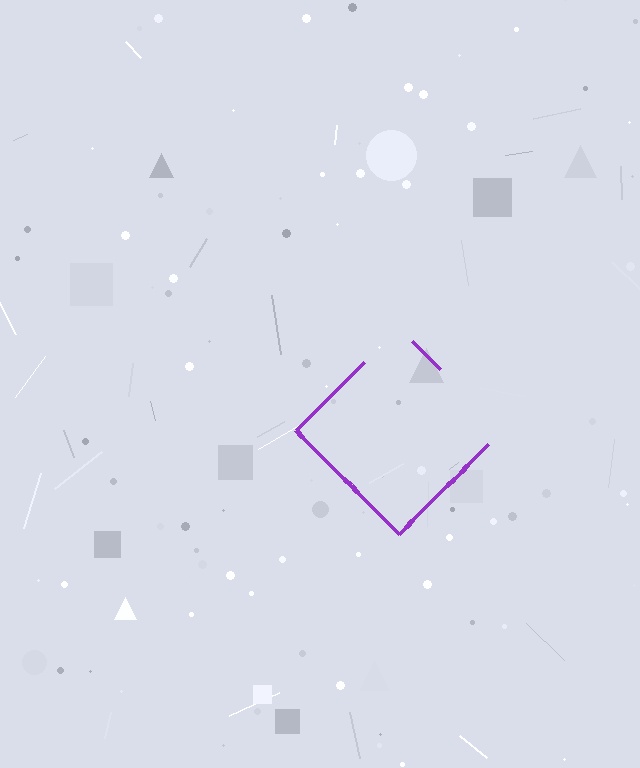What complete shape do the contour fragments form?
The contour fragments form a diamond.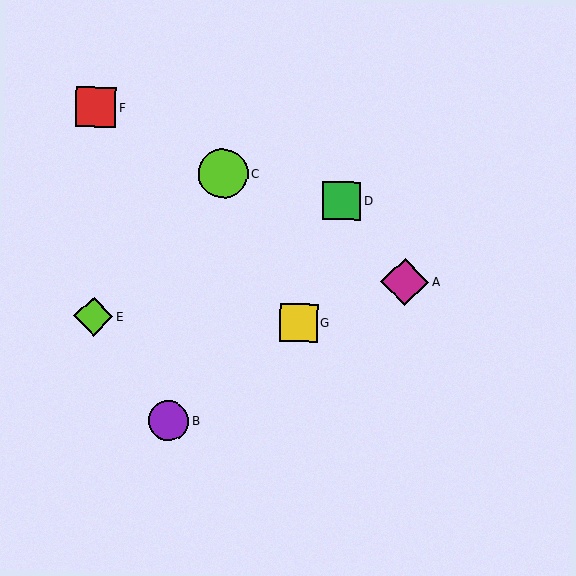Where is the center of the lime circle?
The center of the lime circle is at (223, 174).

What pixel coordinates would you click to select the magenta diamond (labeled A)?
Click at (405, 282) to select the magenta diamond A.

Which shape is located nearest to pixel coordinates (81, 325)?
The lime diamond (labeled E) at (94, 316) is nearest to that location.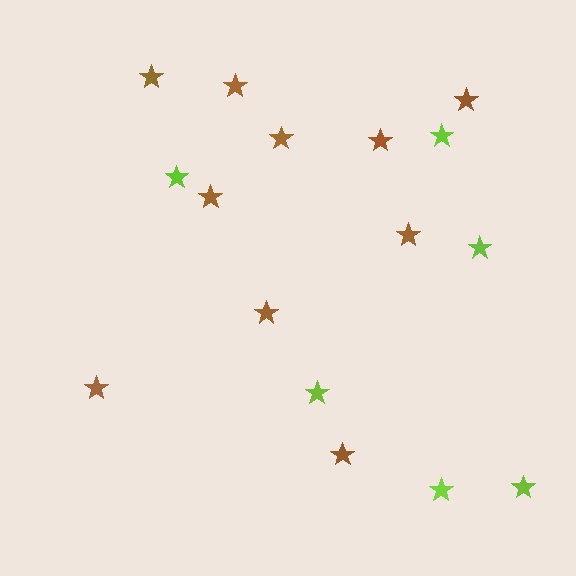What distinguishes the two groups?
There are 2 groups: one group of brown stars (10) and one group of lime stars (6).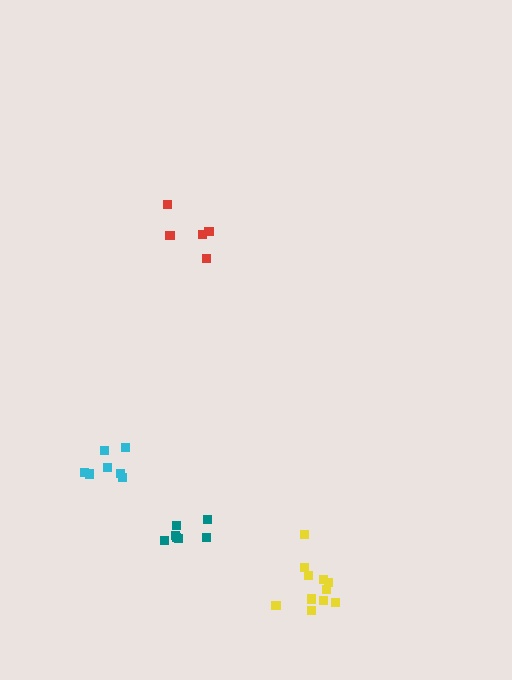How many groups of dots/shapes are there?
There are 4 groups.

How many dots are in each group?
Group 1: 7 dots, Group 2: 5 dots, Group 3: 7 dots, Group 4: 11 dots (30 total).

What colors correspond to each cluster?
The clusters are colored: cyan, red, teal, yellow.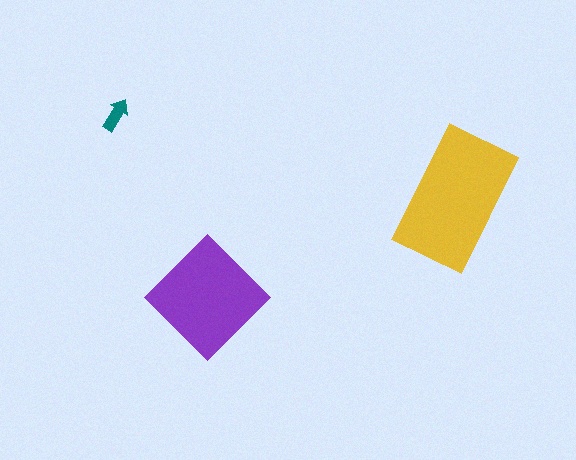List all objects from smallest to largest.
The teal arrow, the purple diamond, the yellow rectangle.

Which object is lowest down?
The purple diamond is bottommost.